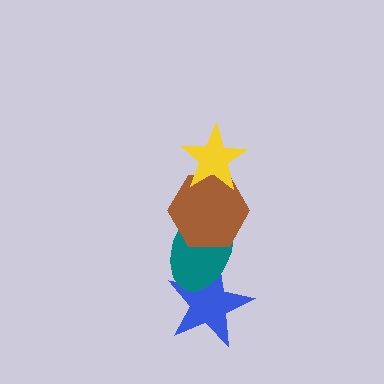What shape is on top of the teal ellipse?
The brown hexagon is on top of the teal ellipse.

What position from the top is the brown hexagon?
The brown hexagon is 2nd from the top.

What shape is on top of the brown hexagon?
The yellow star is on top of the brown hexagon.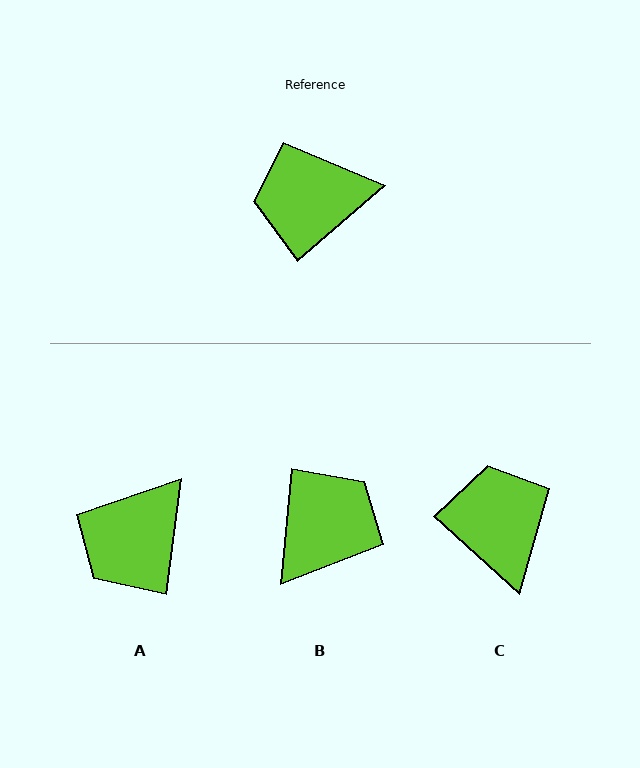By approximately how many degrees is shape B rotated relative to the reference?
Approximately 136 degrees clockwise.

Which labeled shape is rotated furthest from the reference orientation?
B, about 136 degrees away.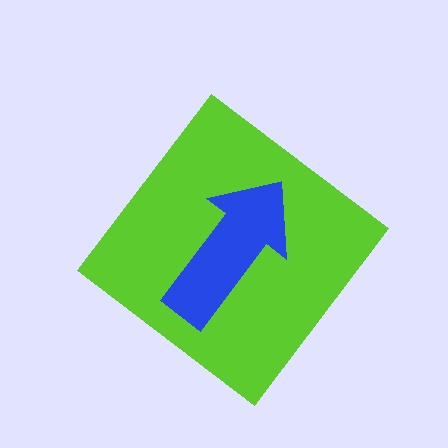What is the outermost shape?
The lime diamond.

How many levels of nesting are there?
2.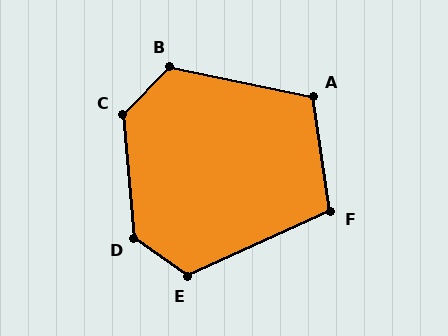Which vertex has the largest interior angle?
D, at approximately 130 degrees.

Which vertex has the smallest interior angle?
F, at approximately 106 degrees.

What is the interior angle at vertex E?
Approximately 120 degrees (obtuse).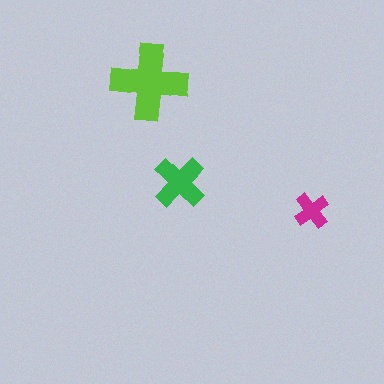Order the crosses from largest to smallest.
the lime one, the green one, the magenta one.